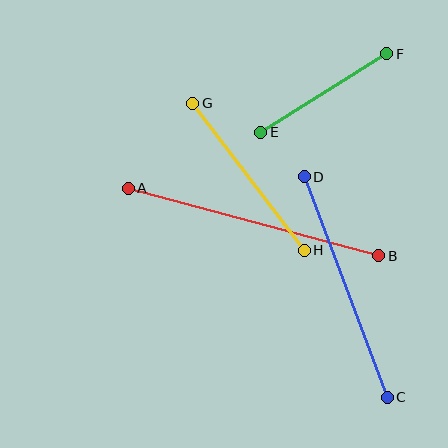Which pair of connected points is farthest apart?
Points A and B are farthest apart.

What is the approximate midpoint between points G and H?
The midpoint is at approximately (249, 177) pixels.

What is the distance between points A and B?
The distance is approximately 260 pixels.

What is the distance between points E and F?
The distance is approximately 149 pixels.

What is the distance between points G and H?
The distance is approximately 184 pixels.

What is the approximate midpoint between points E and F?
The midpoint is at approximately (324, 93) pixels.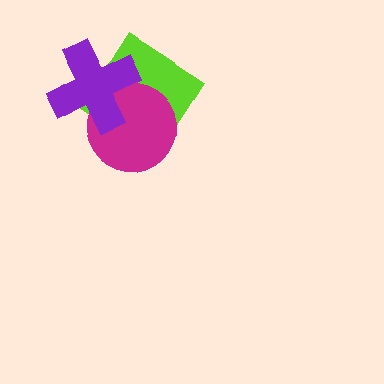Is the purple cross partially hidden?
No, no other shape covers it.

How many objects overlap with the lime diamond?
2 objects overlap with the lime diamond.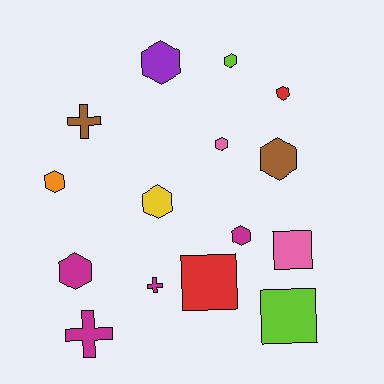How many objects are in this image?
There are 15 objects.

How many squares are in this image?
There are 3 squares.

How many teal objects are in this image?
There are no teal objects.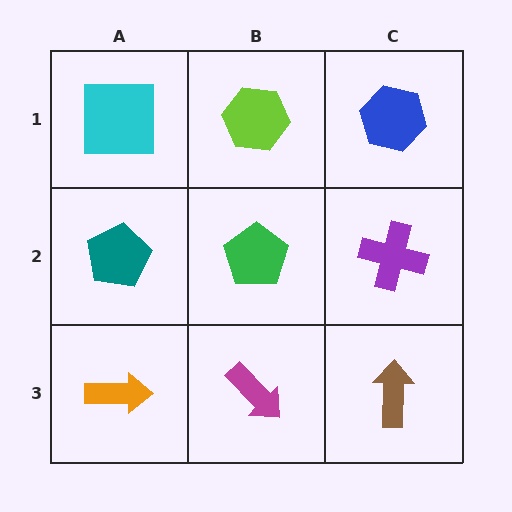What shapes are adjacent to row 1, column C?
A purple cross (row 2, column C), a lime hexagon (row 1, column B).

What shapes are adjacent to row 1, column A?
A teal pentagon (row 2, column A), a lime hexagon (row 1, column B).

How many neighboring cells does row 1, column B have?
3.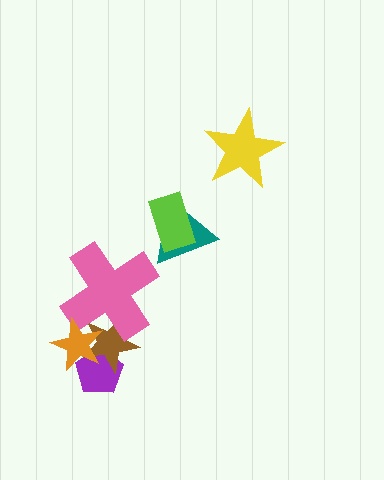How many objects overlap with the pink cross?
2 objects overlap with the pink cross.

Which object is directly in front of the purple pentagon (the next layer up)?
The brown star is directly in front of the purple pentagon.